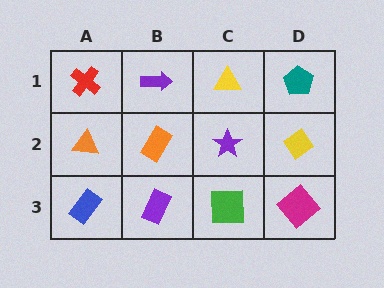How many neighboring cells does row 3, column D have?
2.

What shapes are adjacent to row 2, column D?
A teal pentagon (row 1, column D), a magenta diamond (row 3, column D), a purple star (row 2, column C).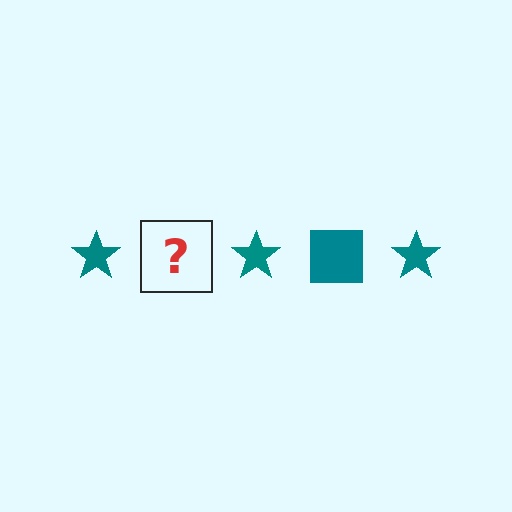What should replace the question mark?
The question mark should be replaced with a teal square.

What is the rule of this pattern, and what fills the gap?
The rule is that the pattern cycles through star, square shapes in teal. The gap should be filled with a teal square.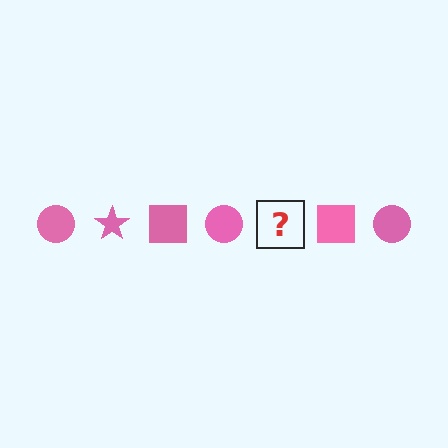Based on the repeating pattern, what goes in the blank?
The blank should be a pink star.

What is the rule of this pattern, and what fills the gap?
The rule is that the pattern cycles through circle, star, square shapes in pink. The gap should be filled with a pink star.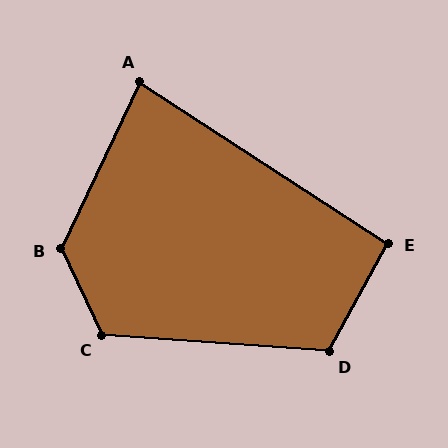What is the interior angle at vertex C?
Approximately 119 degrees (obtuse).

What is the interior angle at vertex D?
Approximately 115 degrees (obtuse).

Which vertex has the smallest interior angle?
A, at approximately 82 degrees.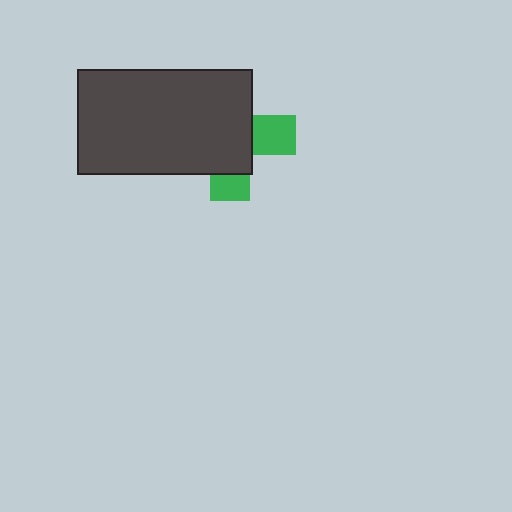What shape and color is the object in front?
The object in front is a dark gray rectangle.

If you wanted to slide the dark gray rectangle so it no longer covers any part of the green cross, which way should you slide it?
Slide it left — that is the most direct way to separate the two shapes.